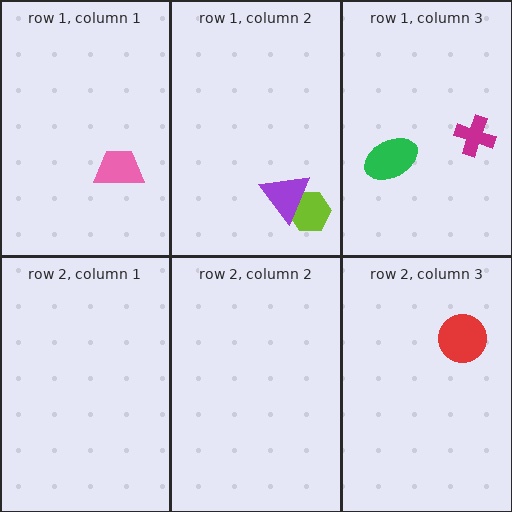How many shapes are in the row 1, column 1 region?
1.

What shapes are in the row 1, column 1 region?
The pink trapezoid.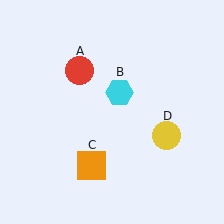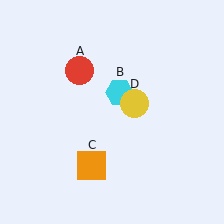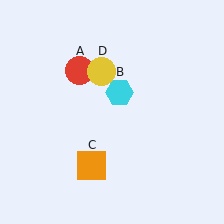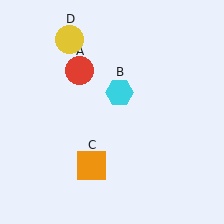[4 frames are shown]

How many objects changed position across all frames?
1 object changed position: yellow circle (object D).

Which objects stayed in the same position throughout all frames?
Red circle (object A) and cyan hexagon (object B) and orange square (object C) remained stationary.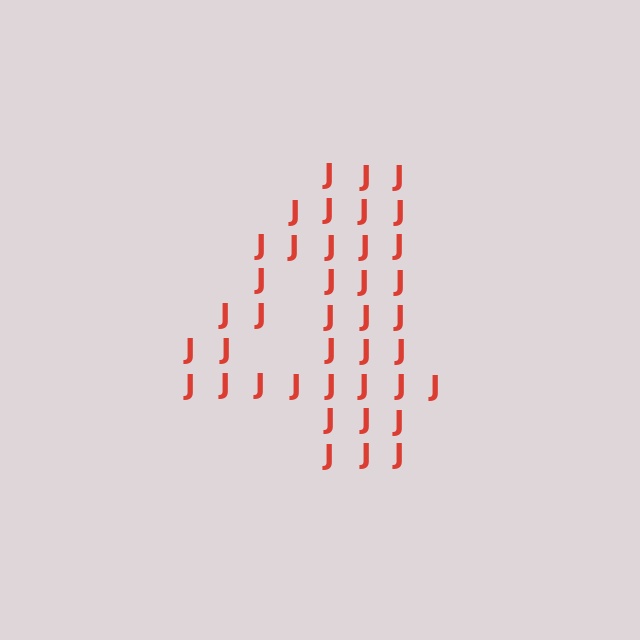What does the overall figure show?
The overall figure shows the digit 4.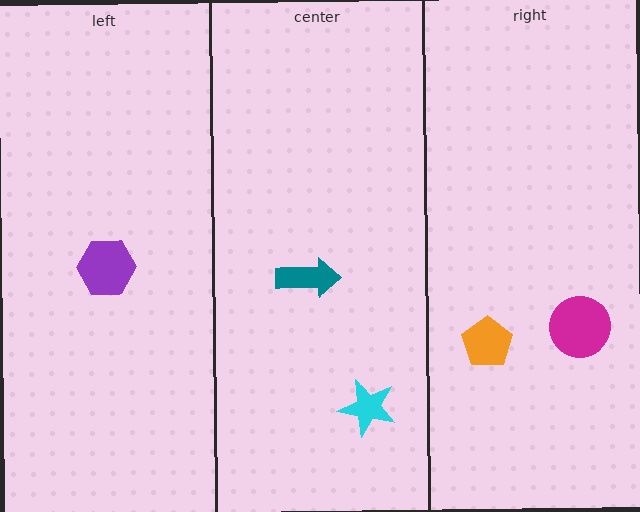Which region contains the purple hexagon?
The left region.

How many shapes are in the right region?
2.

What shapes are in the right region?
The magenta circle, the orange pentagon.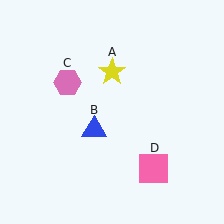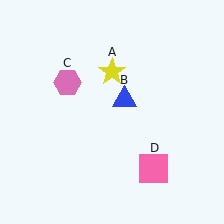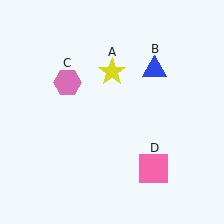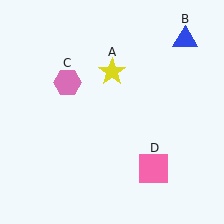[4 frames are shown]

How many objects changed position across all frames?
1 object changed position: blue triangle (object B).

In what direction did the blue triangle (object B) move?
The blue triangle (object B) moved up and to the right.